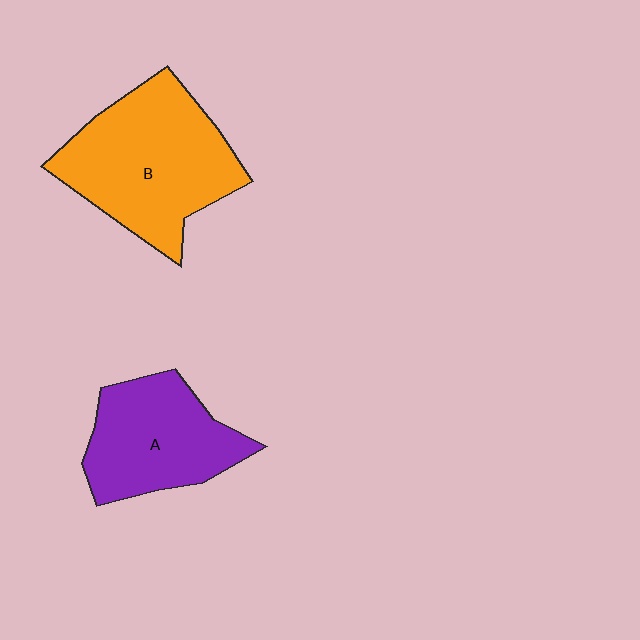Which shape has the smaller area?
Shape A (purple).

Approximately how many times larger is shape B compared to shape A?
Approximately 1.4 times.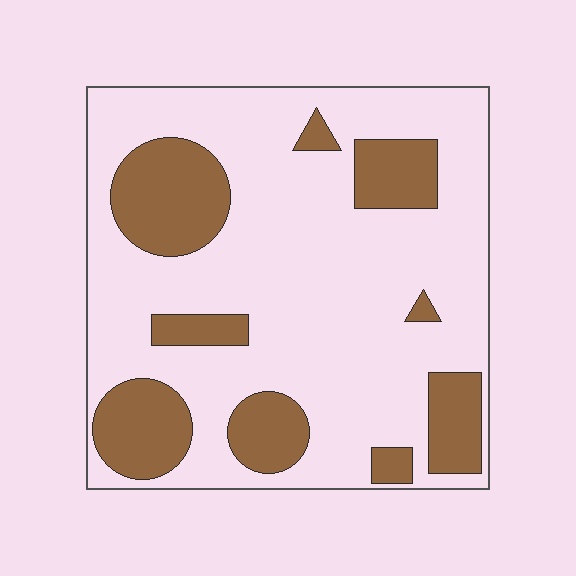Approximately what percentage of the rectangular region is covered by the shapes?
Approximately 25%.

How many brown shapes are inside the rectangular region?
9.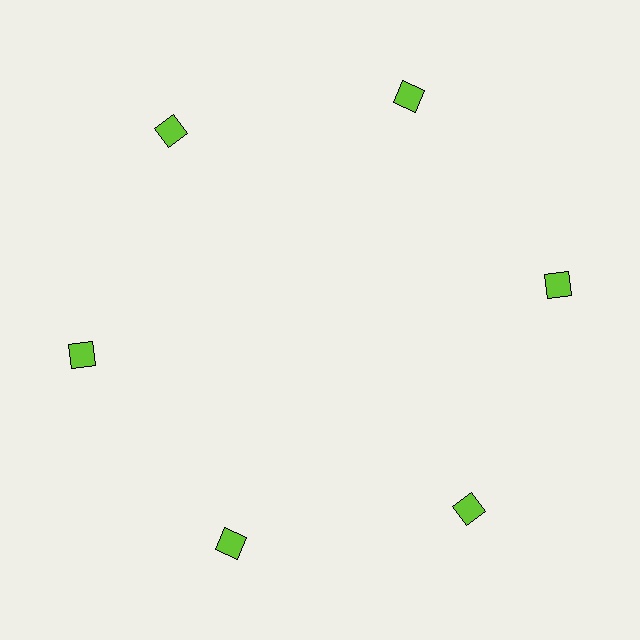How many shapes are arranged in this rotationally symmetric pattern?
There are 6 shapes, arranged in 6 groups of 1.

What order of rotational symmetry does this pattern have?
This pattern has 6-fold rotational symmetry.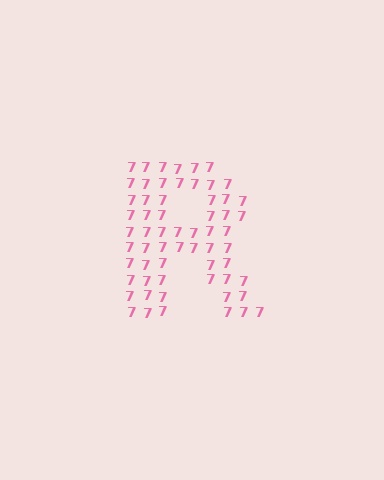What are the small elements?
The small elements are digit 7's.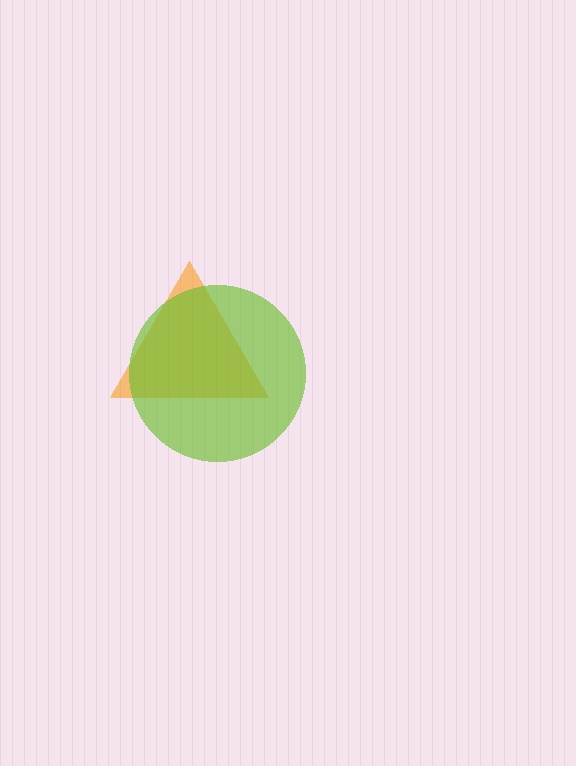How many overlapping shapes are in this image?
There are 2 overlapping shapes in the image.